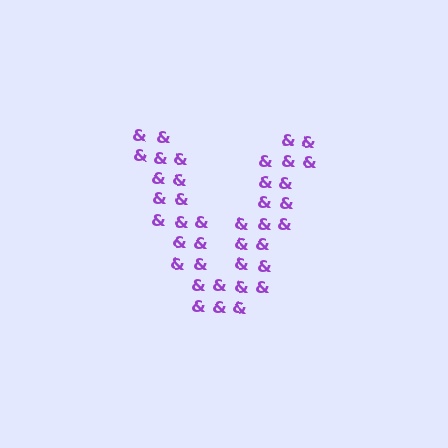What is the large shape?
The large shape is the letter V.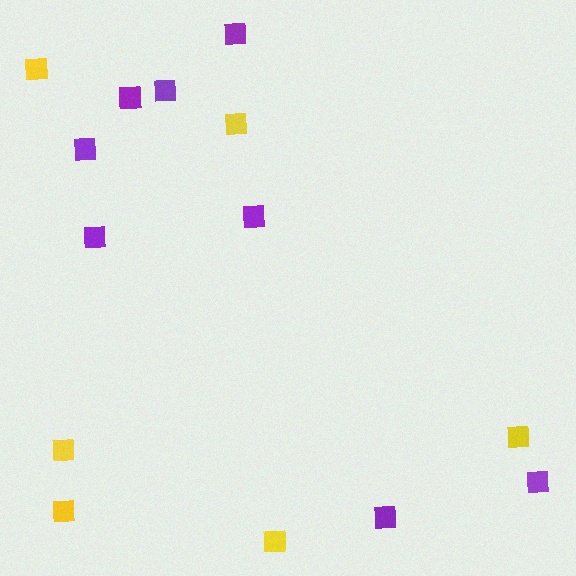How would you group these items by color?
There are 2 groups: one group of yellow squares (6) and one group of purple squares (8).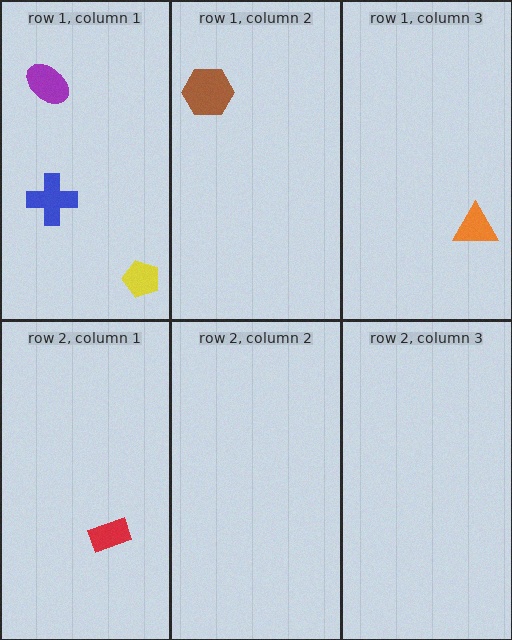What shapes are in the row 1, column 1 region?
The yellow pentagon, the purple ellipse, the blue cross.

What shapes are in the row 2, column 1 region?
The red rectangle.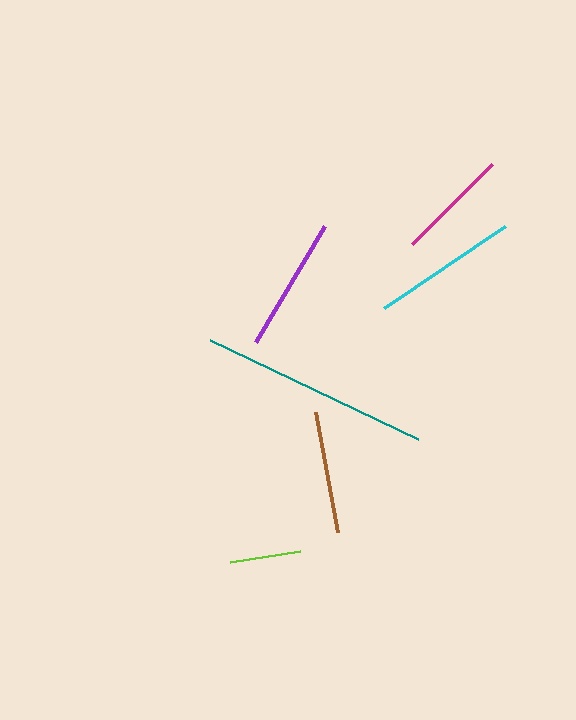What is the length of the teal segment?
The teal segment is approximately 231 pixels long.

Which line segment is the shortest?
The lime line is the shortest at approximately 71 pixels.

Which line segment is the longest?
The teal line is the longest at approximately 231 pixels.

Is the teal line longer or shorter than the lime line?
The teal line is longer than the lime line.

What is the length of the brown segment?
The brown segment is approximately 123 pixels long.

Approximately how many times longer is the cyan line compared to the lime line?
The cyan line is approximately 2.1 times the length of the lime line.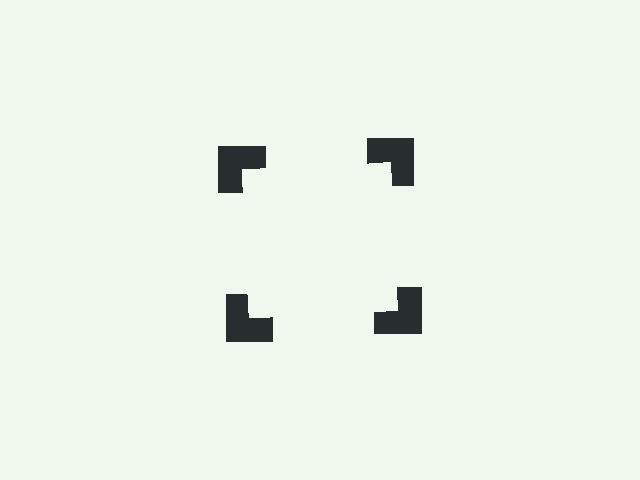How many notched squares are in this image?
There are 4 — one at each vertex of the illusory square.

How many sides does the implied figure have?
4 sides.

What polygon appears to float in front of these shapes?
An illusory square — its edges are inferred from the aligned wedge cuts in the notched squares, not physically drawn.